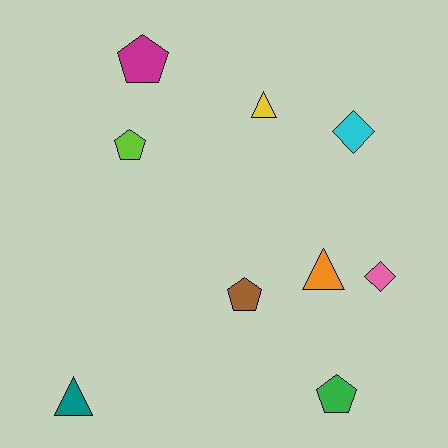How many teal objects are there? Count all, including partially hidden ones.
There is 1 teal object.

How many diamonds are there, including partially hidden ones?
There are 2 diamonds.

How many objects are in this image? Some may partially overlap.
There are 9 objects.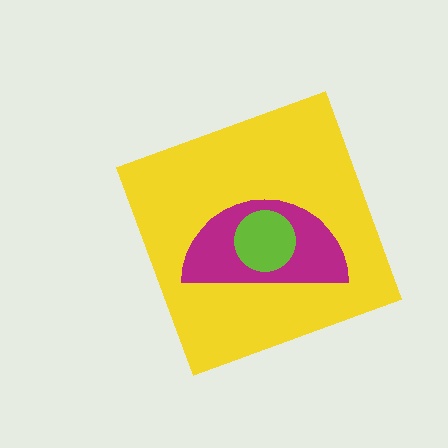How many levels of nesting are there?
3.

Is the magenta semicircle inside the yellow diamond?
Yes.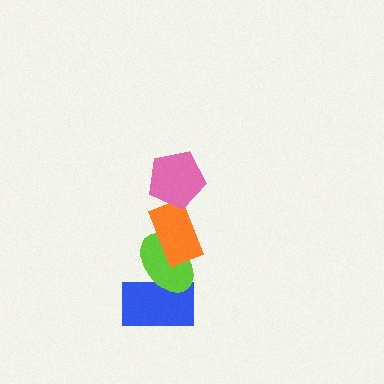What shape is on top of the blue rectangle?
The lime ellipse is on top of the blue rectangle.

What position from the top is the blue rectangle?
The blue rectangle is 4th from the top.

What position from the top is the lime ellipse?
The lime ellipse is 3rd from the top.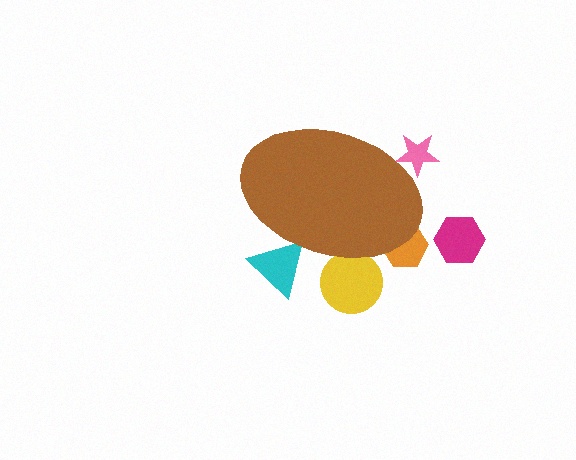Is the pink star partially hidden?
Yes, the pink star is partially hidden behind the brown ellipse.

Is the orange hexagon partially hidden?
Yes, the orange hexagon is partially hidden behind the brown ellipse.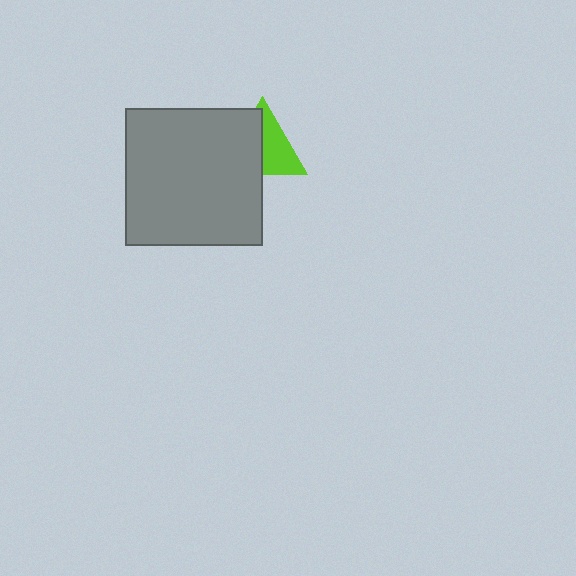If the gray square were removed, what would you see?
You would see the complete lime triangle.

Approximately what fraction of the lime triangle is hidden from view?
Roughly 51% of the lime triangle is hidden behind the gray square.